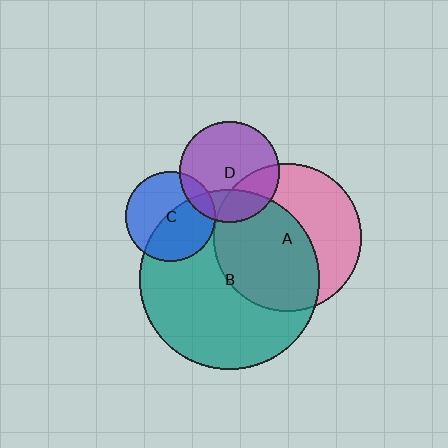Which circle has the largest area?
Circle B (teal).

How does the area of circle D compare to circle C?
Approximately 1.2 times.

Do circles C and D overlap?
Yes.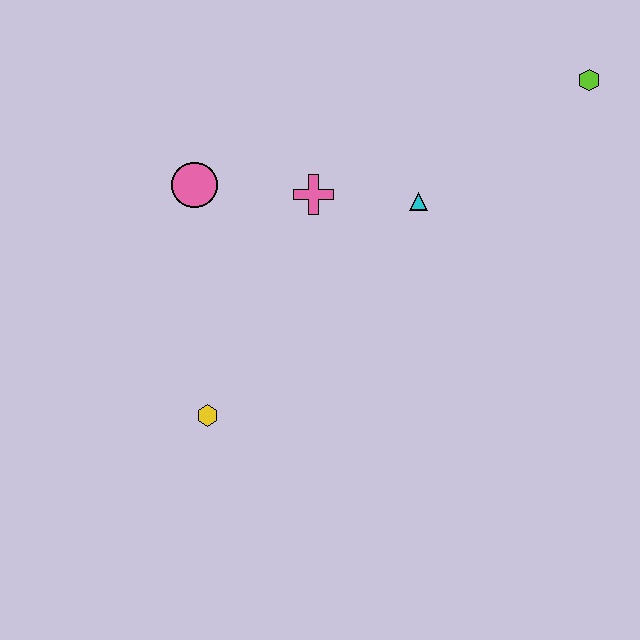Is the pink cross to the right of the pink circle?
Yes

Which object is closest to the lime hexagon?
The cyan triangle is closest to the lime hexagon.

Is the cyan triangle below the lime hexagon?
Yes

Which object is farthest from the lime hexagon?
The yellow hexagon is farthest from the lime hexagon.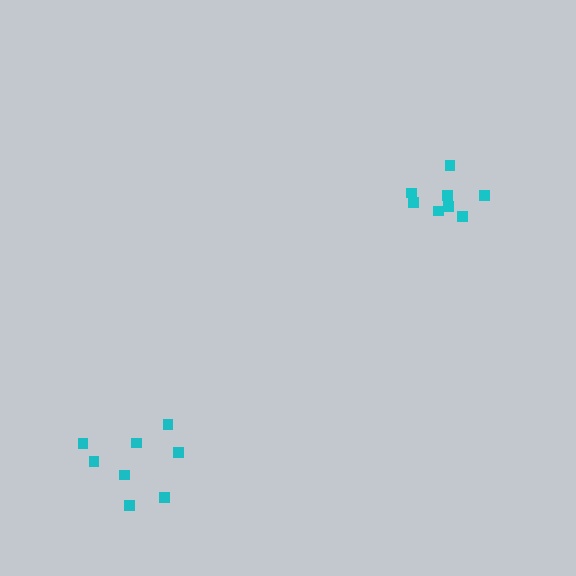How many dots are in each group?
Group 1: 8 dots, Group 2: 8 dots (16 total).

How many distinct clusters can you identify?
There are 2 distinct clusters.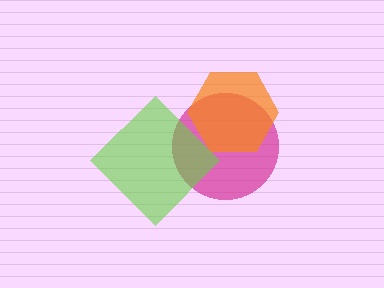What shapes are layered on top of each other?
The layered shapes are: a magenta circle, an orange hexagon, a lime diamond.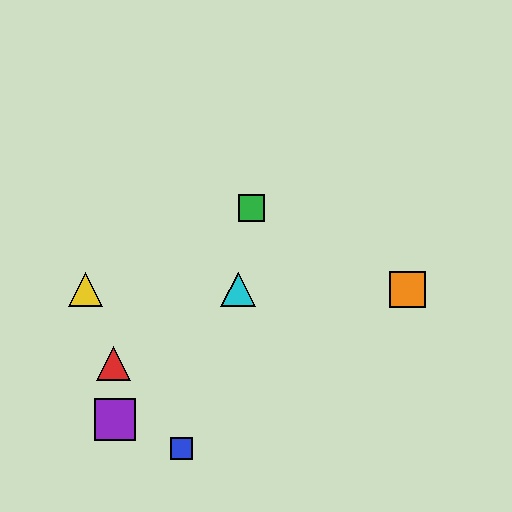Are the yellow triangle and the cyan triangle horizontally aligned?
Yes, both are at y≈290.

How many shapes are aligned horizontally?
3 shapes (the yellow triangle, the orange square, the cyan triangle) are aligned horizontally.